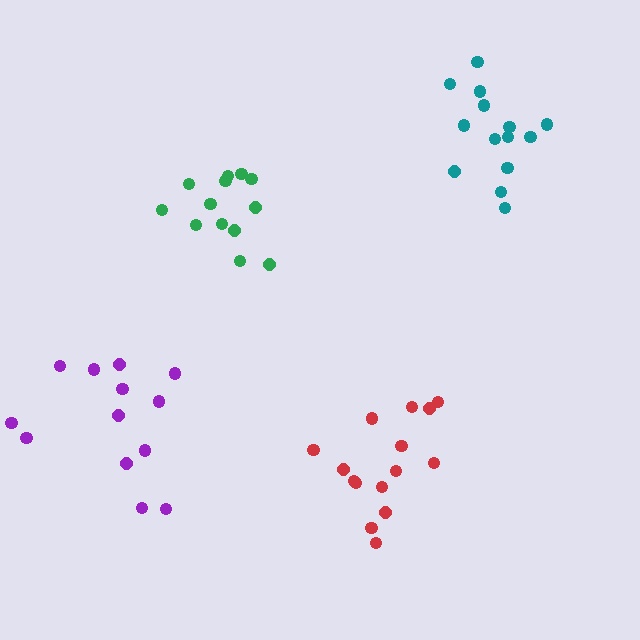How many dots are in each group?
Group 1: 13 dots, Group 2: 15 dots, Group 3: 13 dots, Group 4: 14 dots (55 total).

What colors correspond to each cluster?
The clusters are colored: purple, red, green, teal.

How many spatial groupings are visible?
There are 4 spatial groupings.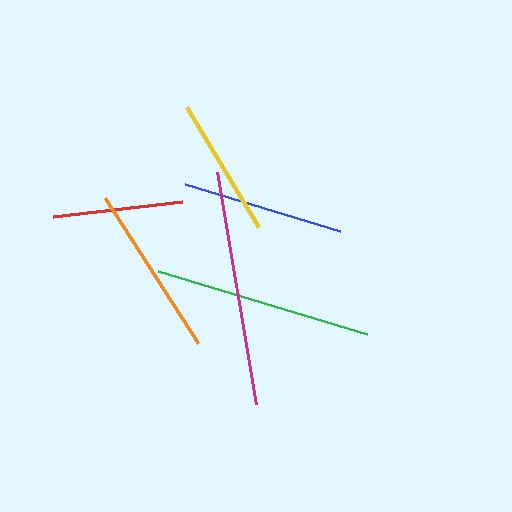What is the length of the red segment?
The red segment is approximately 131 pixels long.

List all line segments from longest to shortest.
From longest to shortest: magenta, green, orange, blue, yellow, red.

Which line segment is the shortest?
The red line is the shortest at approximately 131 pixels.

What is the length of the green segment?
The green segment is approximately 218 pixels long.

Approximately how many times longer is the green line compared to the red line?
The green line is approximately 1.7 times the length of the red line.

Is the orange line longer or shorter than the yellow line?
The orange line is longer than the yellow line.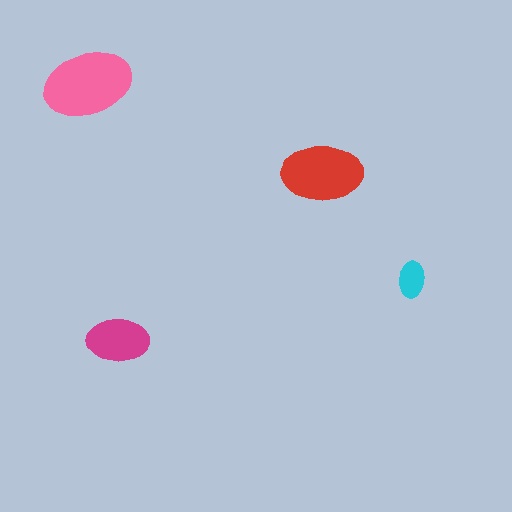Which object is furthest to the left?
The pink ellipse is leftmost.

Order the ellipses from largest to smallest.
the pink one, the red one, the magenta one, the cyan one.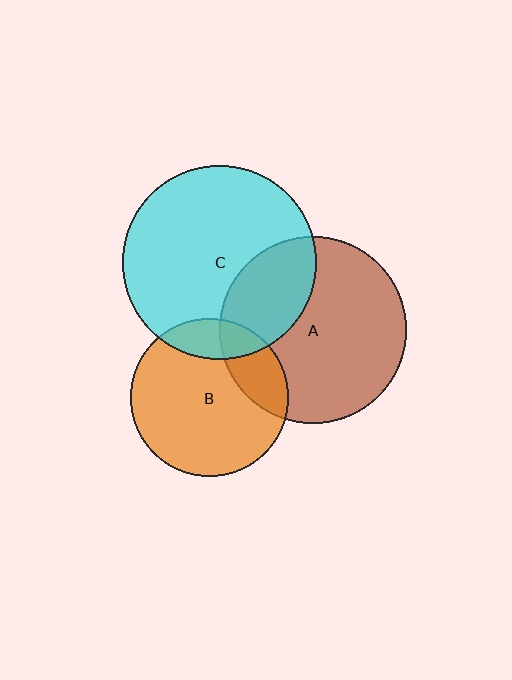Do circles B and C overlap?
Yes.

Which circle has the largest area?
Circle C (cyan).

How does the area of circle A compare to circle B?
Approximately 1.4 times.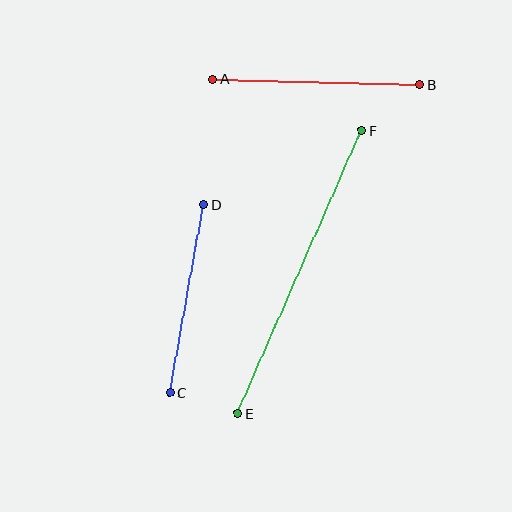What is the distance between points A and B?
The distance is approximately 207 pixels.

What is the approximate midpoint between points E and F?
The midpoint is at approximately (300, 272) pixels.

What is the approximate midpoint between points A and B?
The midpoint is at approximately (317, 82) pixels.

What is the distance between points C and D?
The distance is approximately 192 pixels.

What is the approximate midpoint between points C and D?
The midpoint is at approximately (187, 299) pixels.